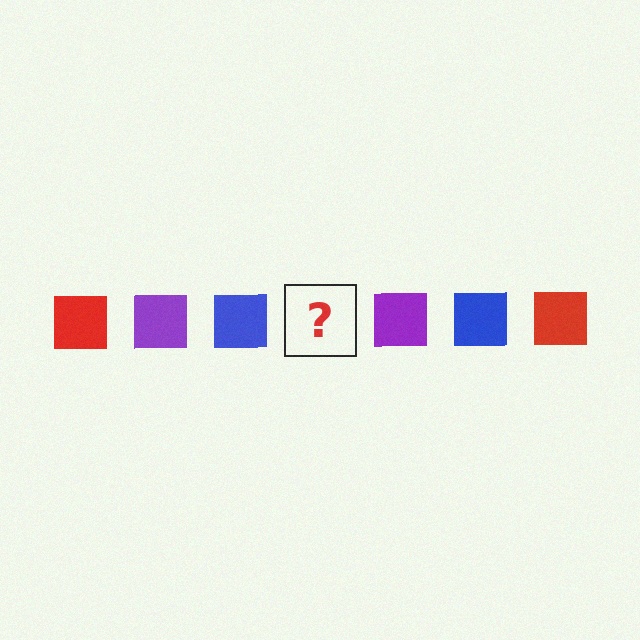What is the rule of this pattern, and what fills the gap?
The rule is that the pattern cycles through red, purple, blue squares. The gap should be filled with a red square.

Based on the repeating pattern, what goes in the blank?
The blank should be a red square.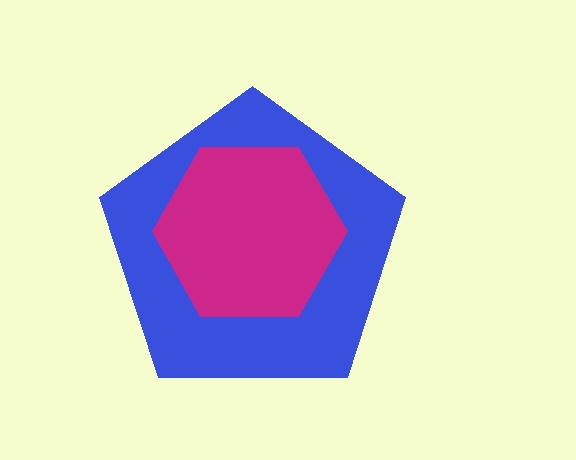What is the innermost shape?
The magenta hexagon.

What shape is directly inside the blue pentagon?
The magenta hexagon.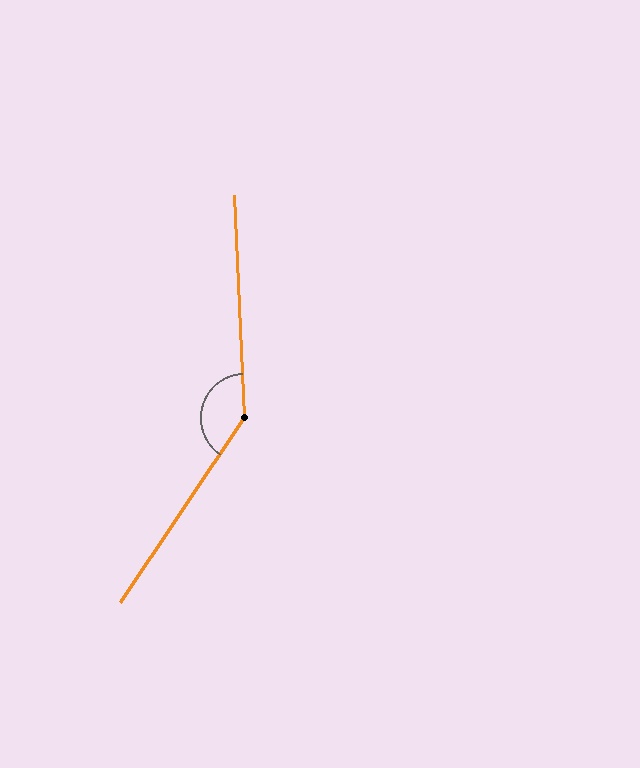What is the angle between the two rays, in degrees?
Approximately 144 degrees.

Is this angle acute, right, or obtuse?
It is obtuse.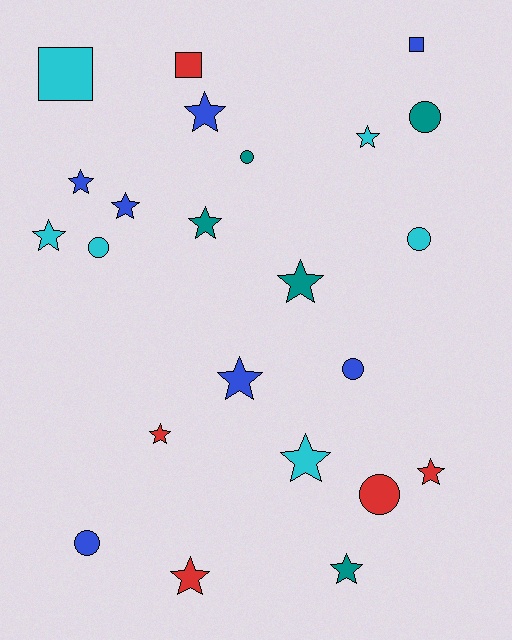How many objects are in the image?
There are 23 objects.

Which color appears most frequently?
Blue, with 7 objects.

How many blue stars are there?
There are 4 blue stars.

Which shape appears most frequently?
Star, with 13 objects.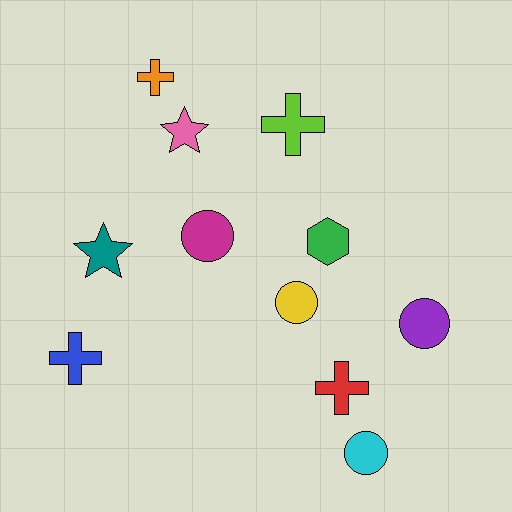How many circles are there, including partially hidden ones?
There are 4 circles.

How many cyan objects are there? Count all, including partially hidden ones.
There is 1 cyan object.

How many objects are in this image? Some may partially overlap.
There are 11 objects.